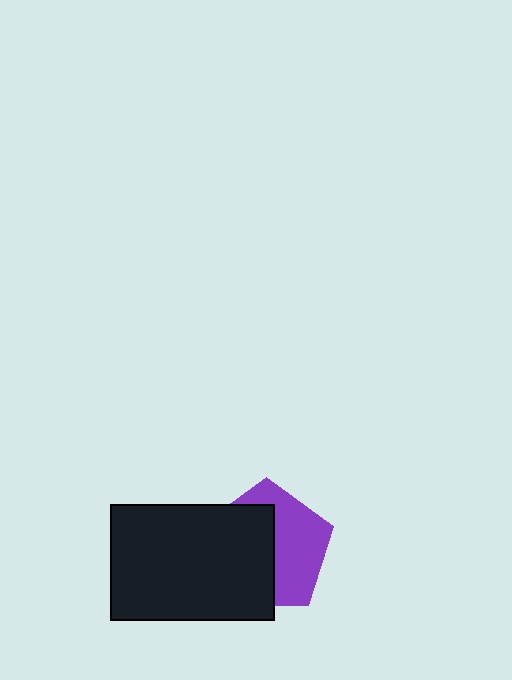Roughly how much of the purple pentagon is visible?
About half of it is visible (roughly 46%).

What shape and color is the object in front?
The object in front is a black rectangle.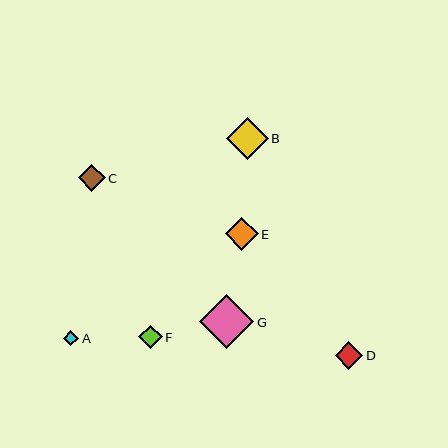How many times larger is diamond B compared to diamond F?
Diamond B is approximately 1.8 times the size of diamond F.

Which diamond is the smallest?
Diamond A is the smallest with a size of approximately 15 pixels.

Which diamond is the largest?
Diamond G is the largest with a size of approximately 54 pixels.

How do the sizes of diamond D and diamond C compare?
Diamond D and diamond C are approximately the same size.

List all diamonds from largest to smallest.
From largest to smallest: G, B, E, D, C, F, A.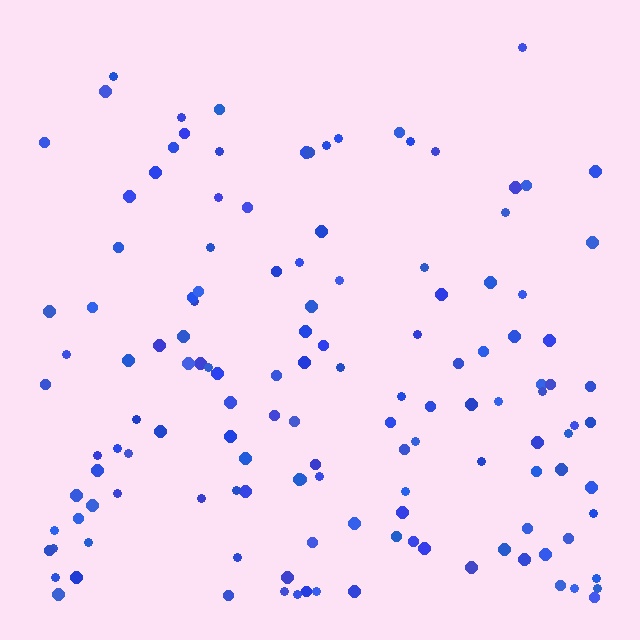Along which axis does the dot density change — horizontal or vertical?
Vertical.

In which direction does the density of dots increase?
From top to bottom, with the bottom side densest.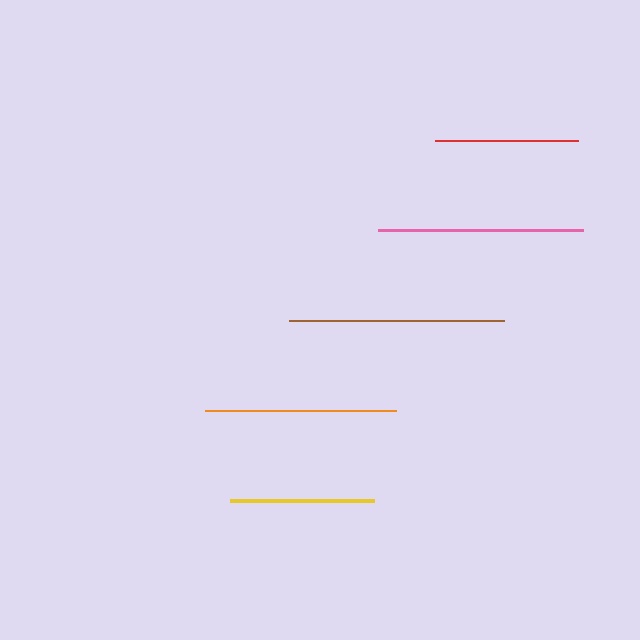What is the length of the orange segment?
The orange segment is approximately 191 pixels long.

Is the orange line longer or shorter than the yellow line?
The orange line is longer than the yellow line.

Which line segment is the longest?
The brown line is the longest at approximately 216 pixels.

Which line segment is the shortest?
The red line is the shortest at approximately 142 pixels.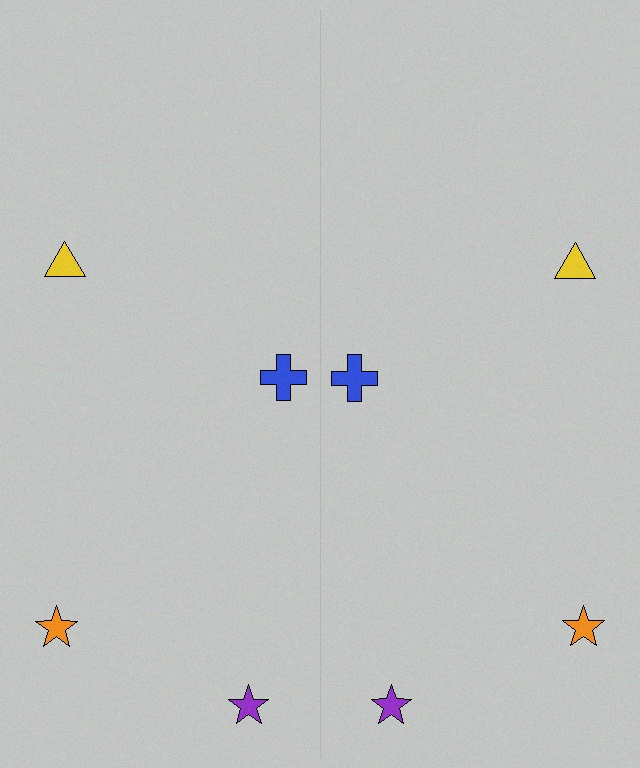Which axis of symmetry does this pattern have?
The pattern has a vertical axis of symmetry running through the center of the image.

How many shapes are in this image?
There are 8 shapes in this image.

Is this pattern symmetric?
Yes, this pattern has bilateral (reflection) symmetry.